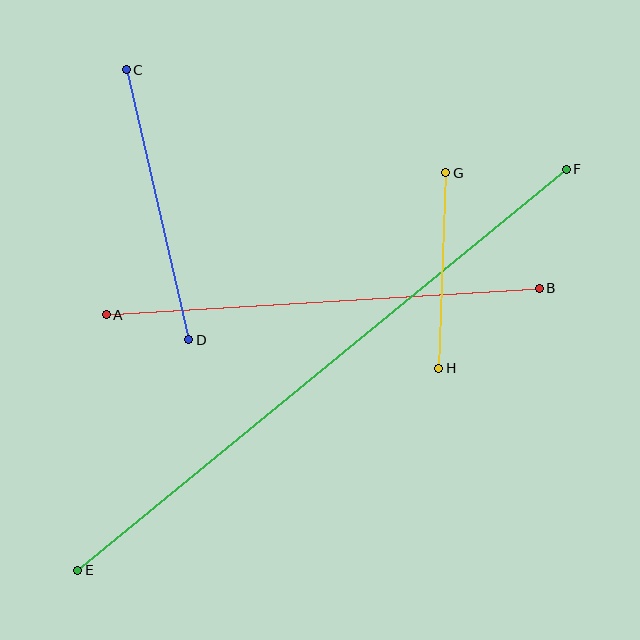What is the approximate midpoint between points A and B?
The midpoint is at approximately (323, 301) pixels.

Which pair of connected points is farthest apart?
Points E and F are farthest apart.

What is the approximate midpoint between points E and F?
The midpoint is at approximately (322, 370) pixels.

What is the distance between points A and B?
The distance is approximately 434 pixels.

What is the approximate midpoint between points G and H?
The midpoint is at approximately (442, 270) pixels.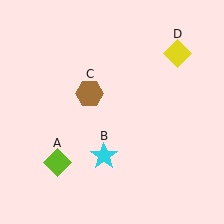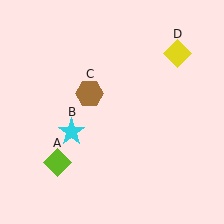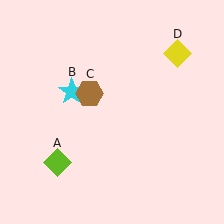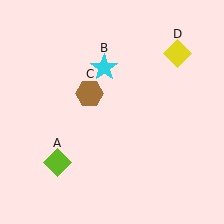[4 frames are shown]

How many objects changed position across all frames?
1 object changed position: cyan star (object B).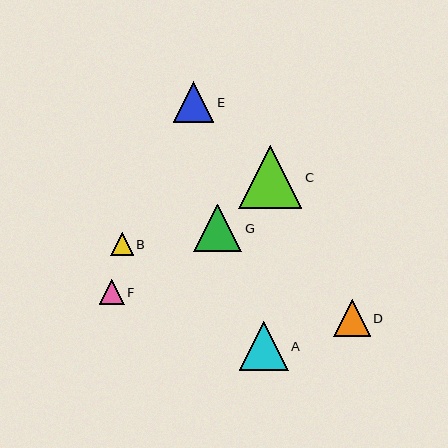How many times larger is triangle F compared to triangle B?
Triangle F is approximately 1.1 times the size of triangle B.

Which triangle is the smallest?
Triangle B is the smallest with a size of approximately 23 pixels.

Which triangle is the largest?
Triangle C is the largest with a size of approximately 63 pixels.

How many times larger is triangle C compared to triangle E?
Triangle C is approximately 1.6 times the size of triangle E.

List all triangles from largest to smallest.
From largest to smallest: C, A, G, E, D, F, B.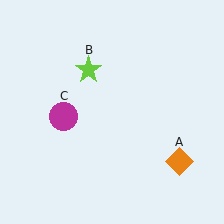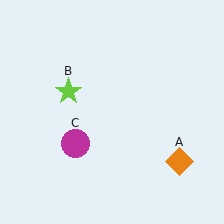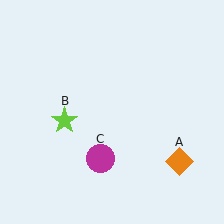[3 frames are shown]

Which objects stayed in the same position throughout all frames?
Orange diamond (object A) remained stationary.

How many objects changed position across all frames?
2 objects changed position: lime star (object B), magenta circle (object C).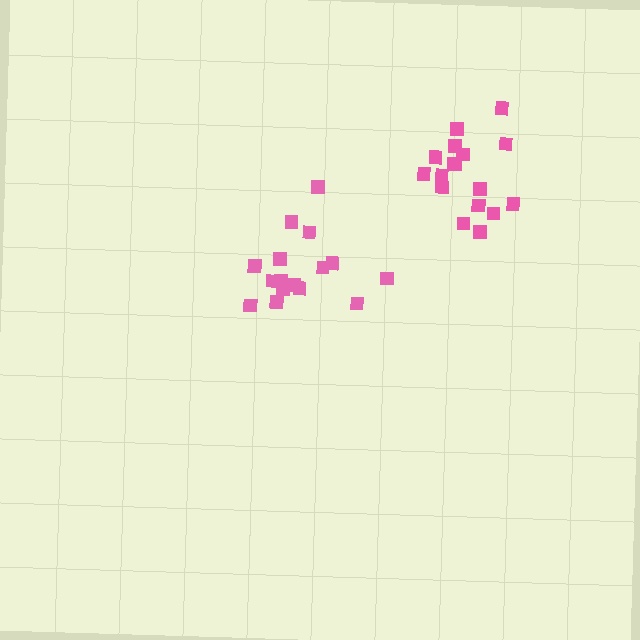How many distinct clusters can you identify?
There are 2 distinct clusters.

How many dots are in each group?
Group 1: 16 dots, Group 2: 17 dots (33 total).